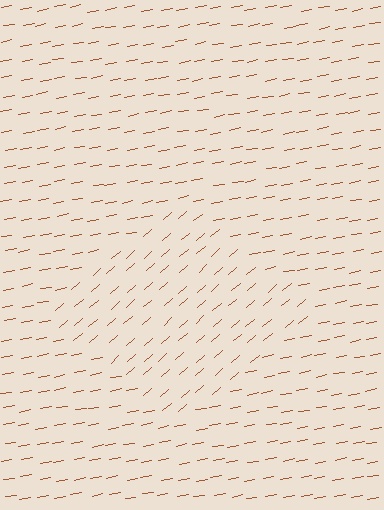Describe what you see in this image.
The image is filled with small brown line segments. A diamond region in the image has lines oriented differently from the surrounding lines, creating a visible texture boundary.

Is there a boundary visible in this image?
Yes, there is a texture boundary formed by a change in line orientation.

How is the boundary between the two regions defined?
The boundary is defined purely by a change in line orientation (approximately 31 degrees difference). All lines are the same color and thickness.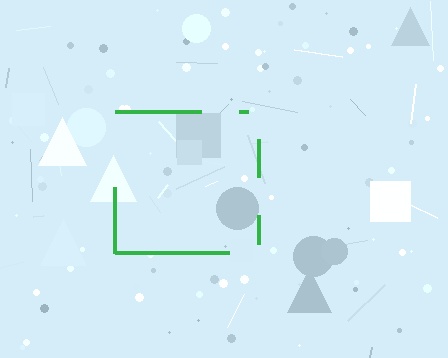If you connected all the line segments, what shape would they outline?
They would outline a square.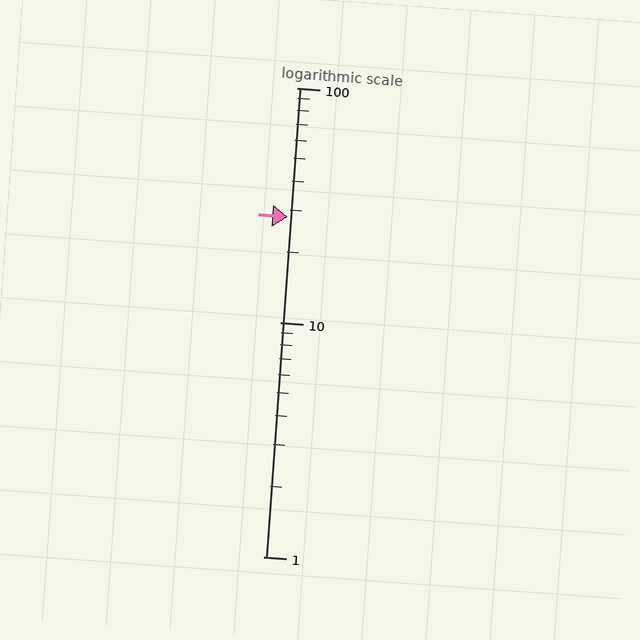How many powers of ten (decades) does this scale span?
The scale spans 2 decades, from 1 to 100.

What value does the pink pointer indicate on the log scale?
The pointer indicates approximately 28.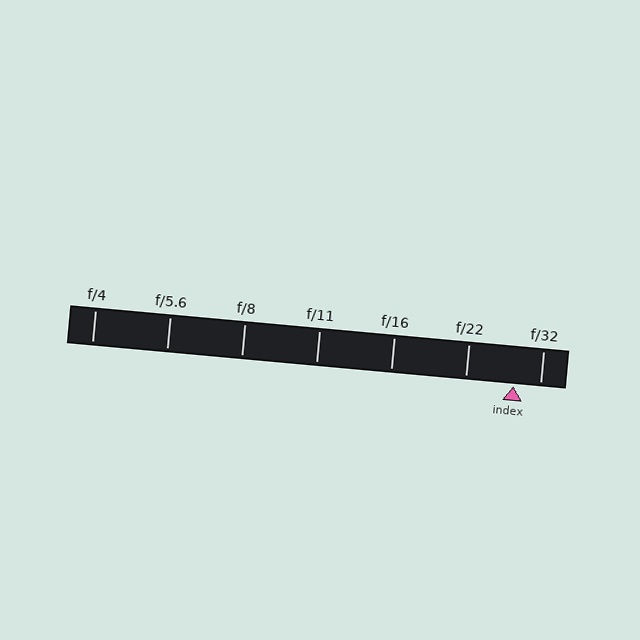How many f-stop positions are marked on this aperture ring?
There are 7 f-stop positions marked.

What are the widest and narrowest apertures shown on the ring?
The widest aperture shown is f/4 and the narrowest is f/32.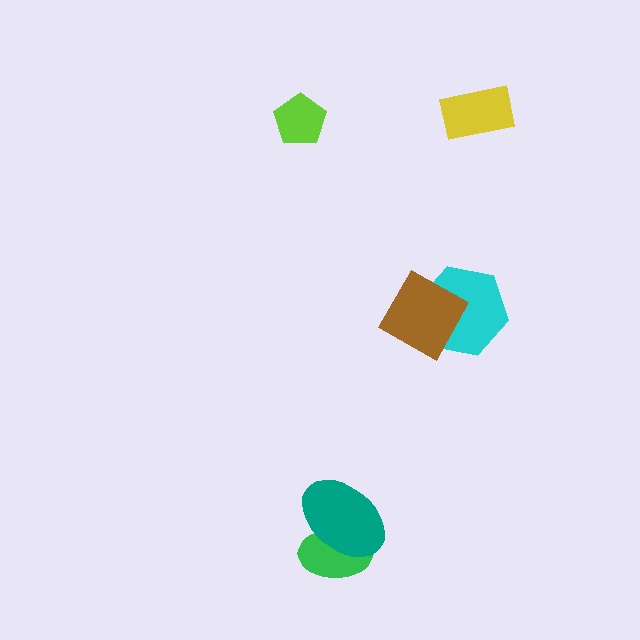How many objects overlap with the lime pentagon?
0 objects overlap with the lime pentagon.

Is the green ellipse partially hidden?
Yes, it is partially covered by another shape.